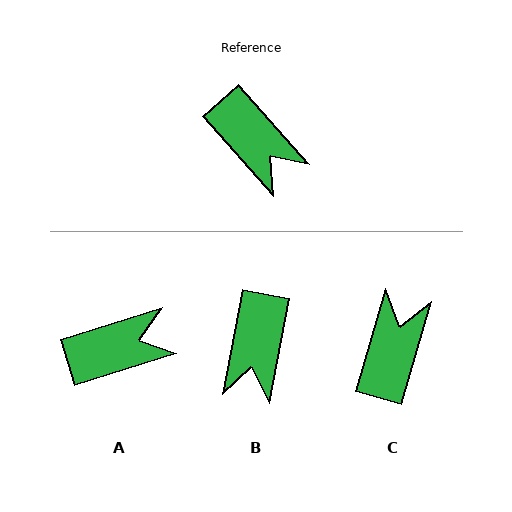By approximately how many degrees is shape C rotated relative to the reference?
Approximately 122 degrees counter-clockwise.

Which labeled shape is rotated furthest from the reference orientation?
C, about 122 degrees away.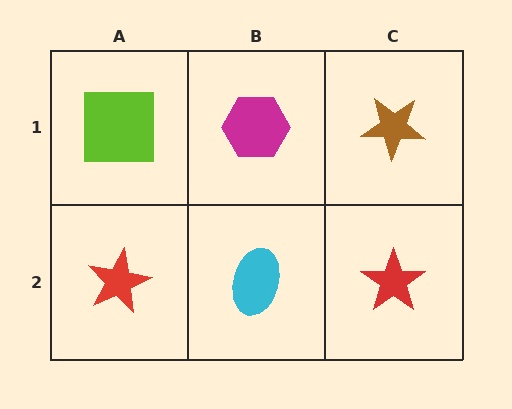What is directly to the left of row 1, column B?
A lime square.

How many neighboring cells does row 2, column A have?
2.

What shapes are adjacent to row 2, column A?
A lime square (row 1, column A), a cyan ellipse (row 2, column B).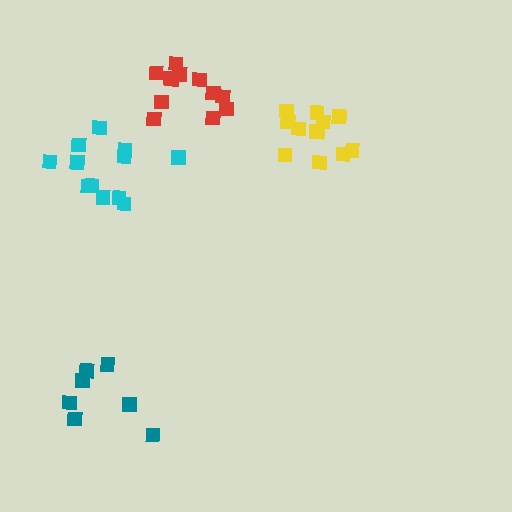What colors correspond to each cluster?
The clusters are colored: red, yellow, cyan, teal.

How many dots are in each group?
Group 1: 12 dots, Group 2: 12 dots, Group 3: 12 dots, Group 4: 7 dots (43 total).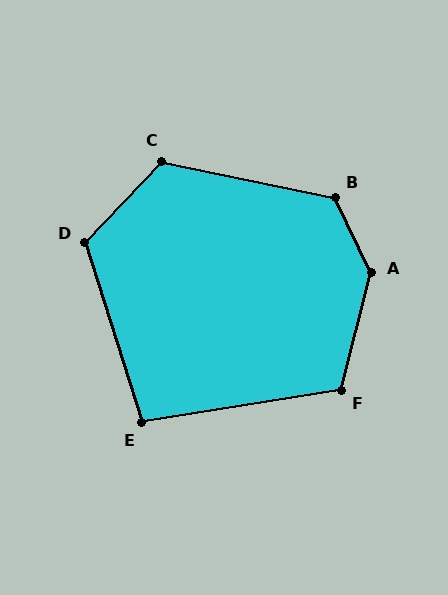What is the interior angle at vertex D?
Approximately 119 degrees (obtuse).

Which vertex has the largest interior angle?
A, at approximately 140 degrees.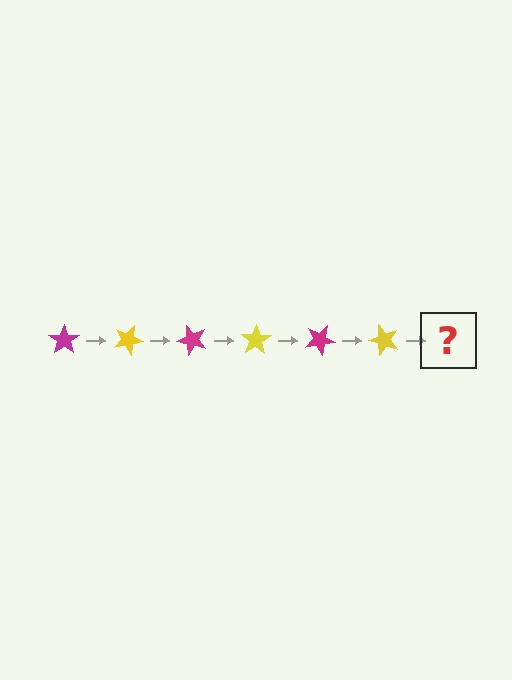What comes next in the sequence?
The next element should be a magenta star, rotated 150 degrees from the start.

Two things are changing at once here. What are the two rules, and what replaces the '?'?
The two rules are that it rotates 25 degrees each step and the color cycles through magenta and yellow. The '?' should be a magenta star, rotated 150 degrees from the start.